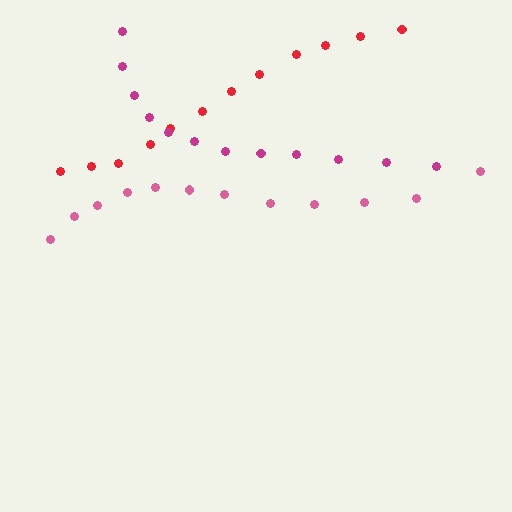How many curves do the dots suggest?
There are 3 distinct paths.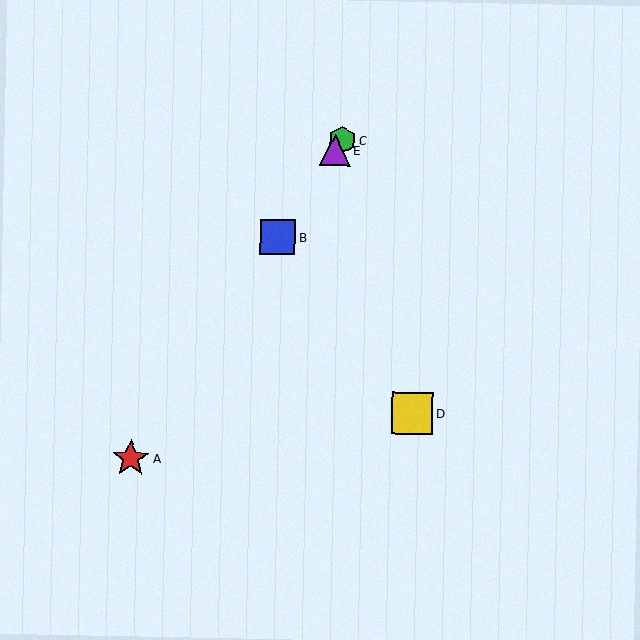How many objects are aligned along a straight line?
4 objects (A, B, C, E) are aligned along a straight line.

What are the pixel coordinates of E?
Object E is at (335, 151).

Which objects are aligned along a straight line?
Objects A, B, C, E are aligned along a straight line.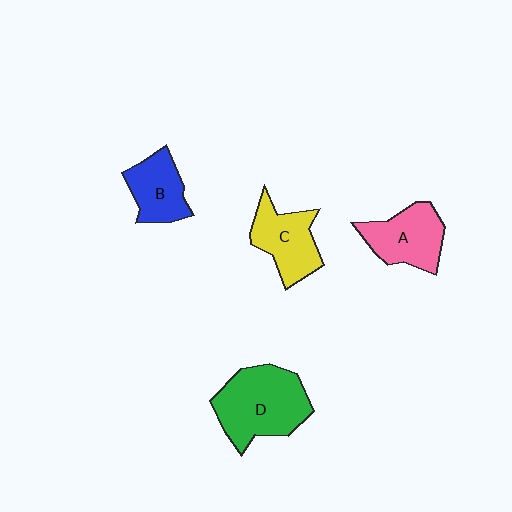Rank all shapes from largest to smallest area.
From largest to smallest: D (green), A (pink), C (yellow), B (blue).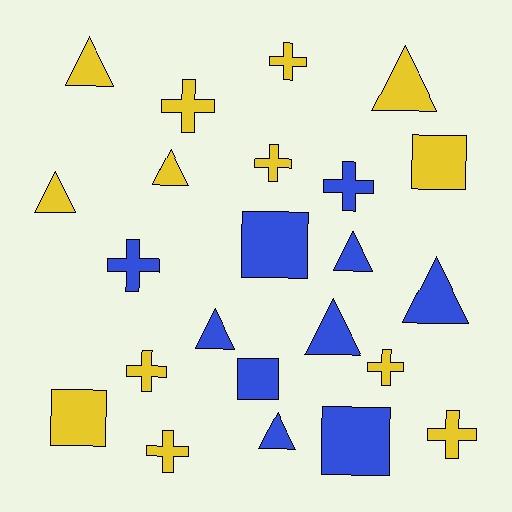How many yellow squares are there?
There are 2 yellow squares.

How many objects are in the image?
There are 23 objects.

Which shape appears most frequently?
Triangle, with 9 objects.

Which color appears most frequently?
Yellow, with 13 objects.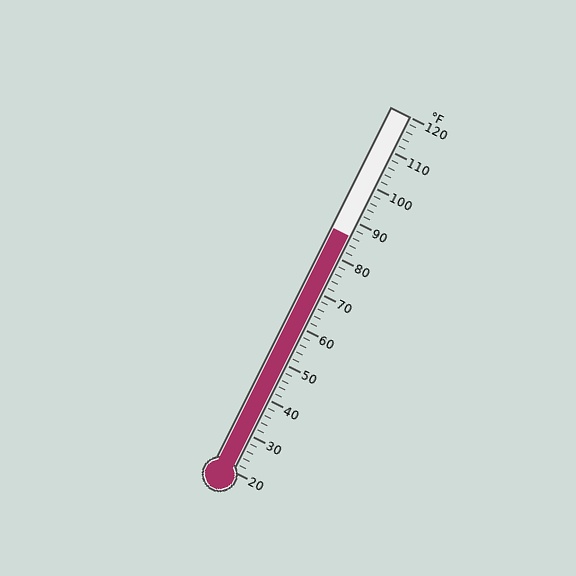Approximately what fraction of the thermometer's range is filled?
The thermometer is filled to approximately 65% of its range.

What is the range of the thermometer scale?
The thermometer scale ranges from 20°F to 120°F.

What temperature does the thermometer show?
The thermometer shows approximately 86°F.